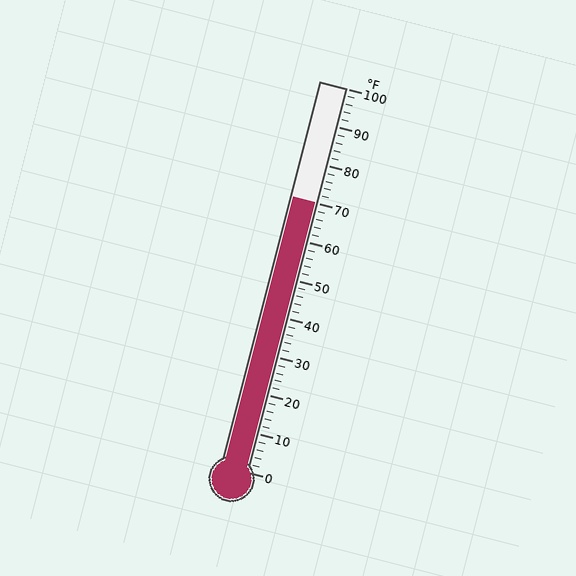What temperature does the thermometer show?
The thermometer shows approximately 70°F.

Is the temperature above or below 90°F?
The temperature is below 90°F.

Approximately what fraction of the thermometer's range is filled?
The thermometer is filled to approximately 70% of its range.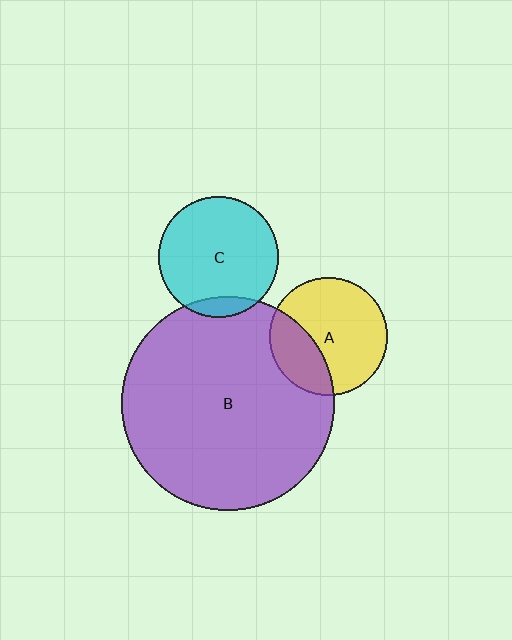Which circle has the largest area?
Circle B (purple).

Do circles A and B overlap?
Yes.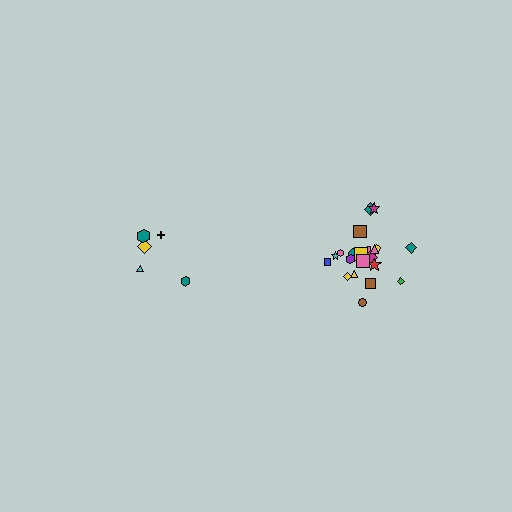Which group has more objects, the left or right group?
The right group.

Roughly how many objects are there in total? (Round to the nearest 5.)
Roughly 25 objects in total.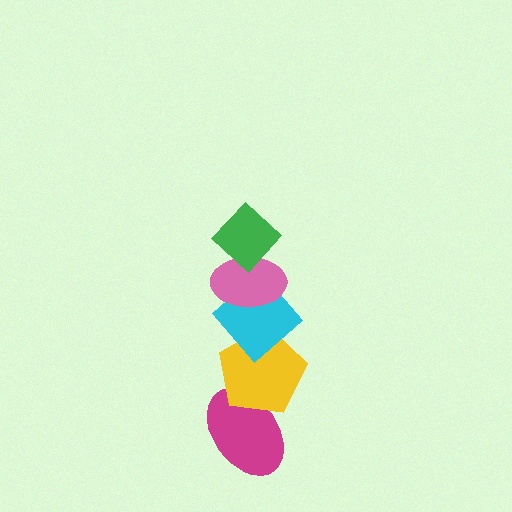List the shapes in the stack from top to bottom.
From top to bottom: the green diamond, the pink ellipse, the cyan diamond, the yellow pentagon, the magenta ellipse.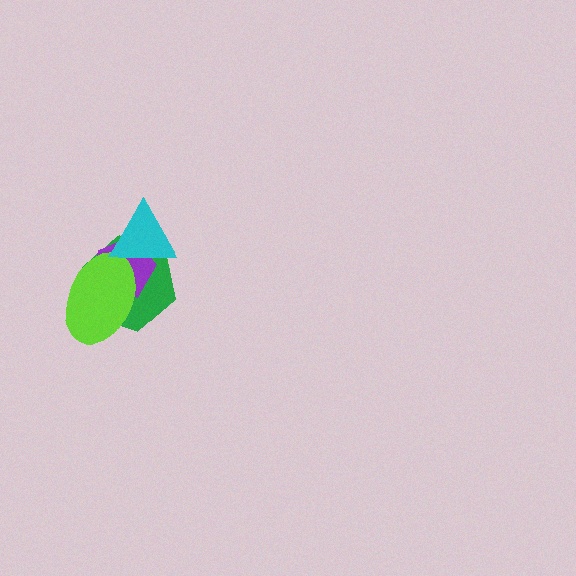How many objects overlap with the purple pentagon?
3 objects overlap with the purple pentagon.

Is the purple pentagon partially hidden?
Yes, it is partially covered by another shape.